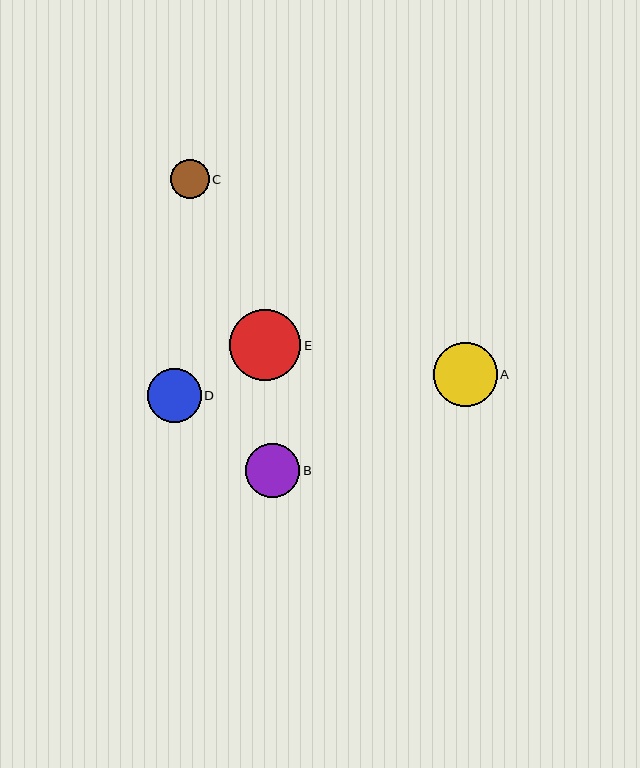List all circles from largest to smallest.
From largest to smallest: E, A, D, B, C.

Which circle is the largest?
Circle E is the largest with a size of approximately 71 pixels.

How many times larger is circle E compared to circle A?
Circle E is approximately 1.1 times the size of circle A.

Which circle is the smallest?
Circle C is the smallest with a size of approximately 39 pixels.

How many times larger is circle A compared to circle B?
Circle A is approximately 1.2 times the size of circle B.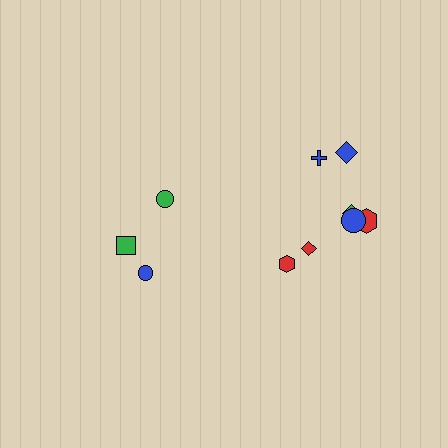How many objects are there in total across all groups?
There are 10 objects.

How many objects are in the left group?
There are 3 objects.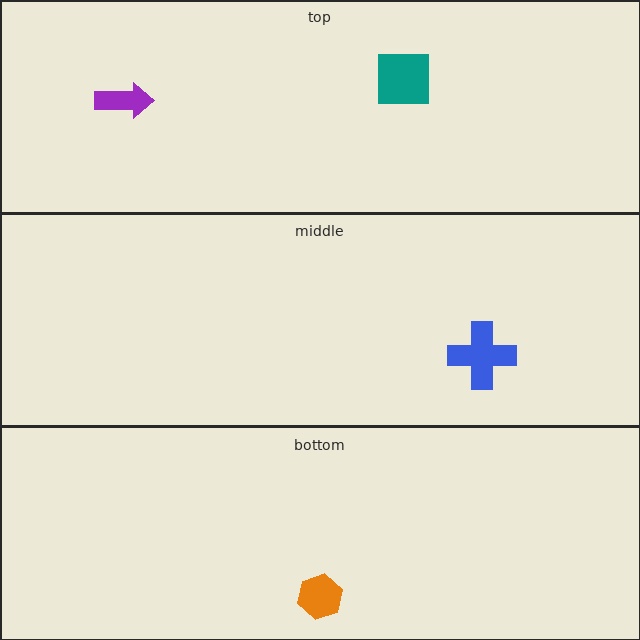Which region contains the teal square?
The top region.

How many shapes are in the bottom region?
1.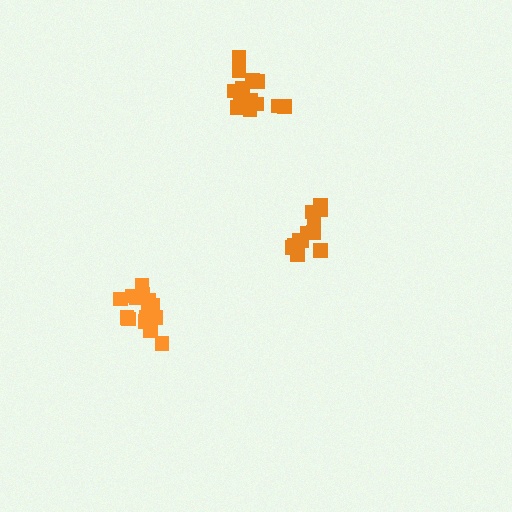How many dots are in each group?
Group 1: 14 dots, Group 2: 16 dots, Group 3: 15 dots (45 total).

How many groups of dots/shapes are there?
There are 3 groups.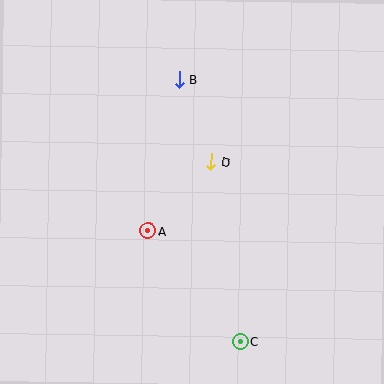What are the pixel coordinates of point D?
Point D is at (211, 162).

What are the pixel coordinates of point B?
Point B is at (179, 80).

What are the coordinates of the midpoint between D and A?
The midpoint between D and A is at (180, 197).